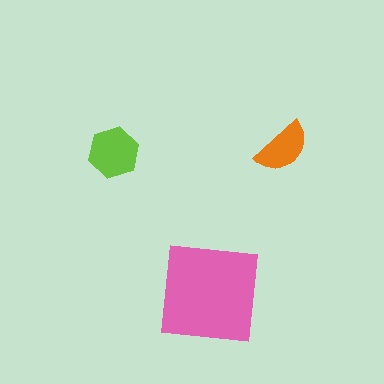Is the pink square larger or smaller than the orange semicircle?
Larger.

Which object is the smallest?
The orange semicircle.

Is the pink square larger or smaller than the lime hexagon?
Larger.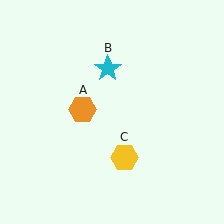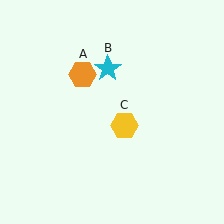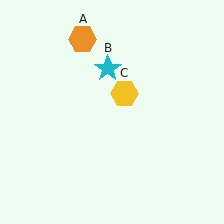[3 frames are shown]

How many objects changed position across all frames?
2 objects changed position: orange hexagon (object A), yellow hexagon (object C).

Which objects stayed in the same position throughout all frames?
Cyan star (object B) remained stationary.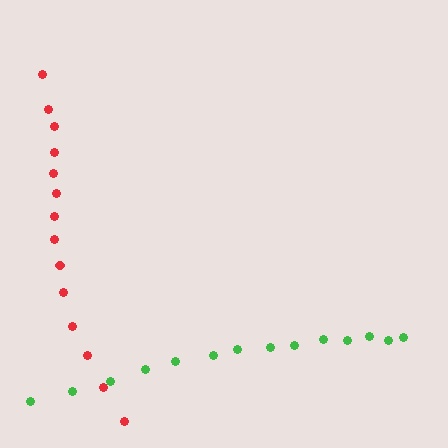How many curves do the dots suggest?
There are 2 distinct paths.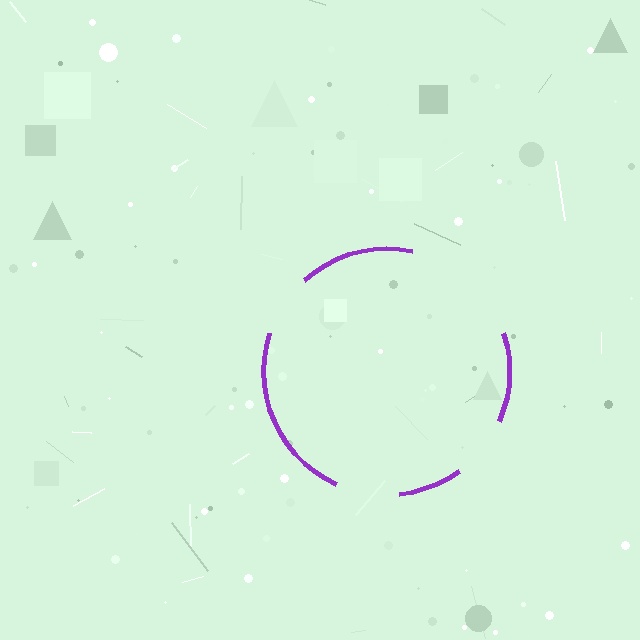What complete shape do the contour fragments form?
The contour fragments form a circle.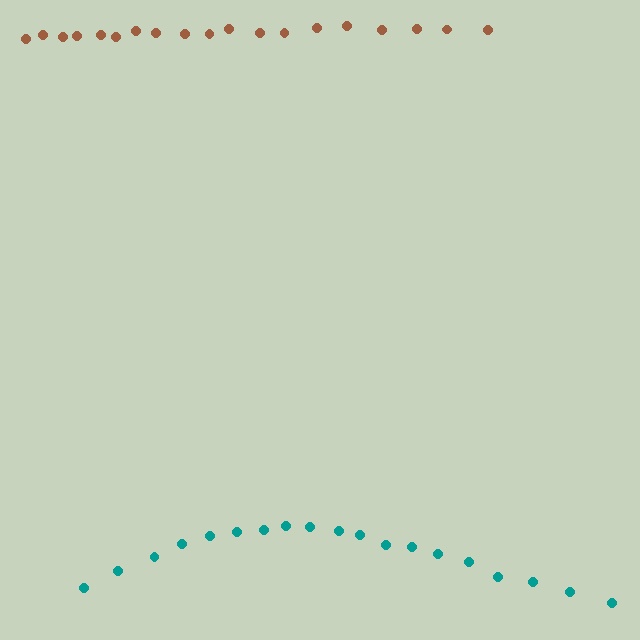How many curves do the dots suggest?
There are 2 distinct paths.